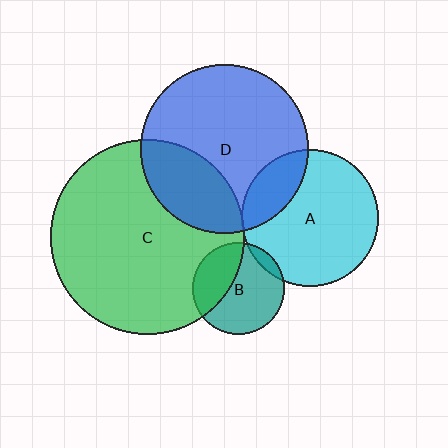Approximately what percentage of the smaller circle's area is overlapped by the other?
Approximately 30%.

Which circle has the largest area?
Circle C (green).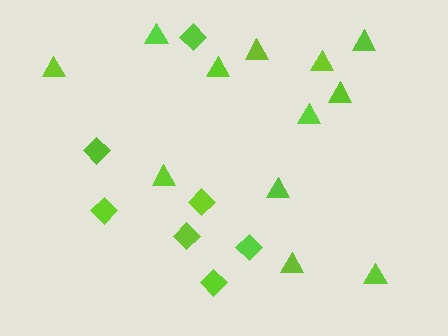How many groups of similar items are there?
There are 2 groups: one group of triangles (12) and one group of diamonds (7).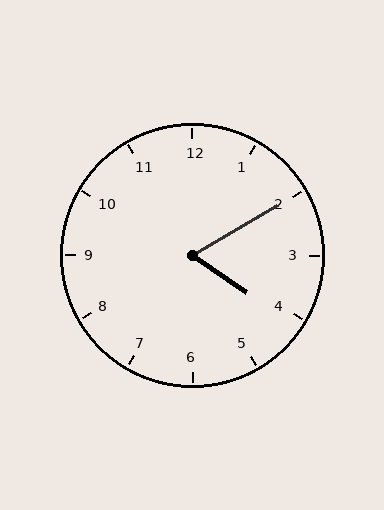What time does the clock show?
4:10.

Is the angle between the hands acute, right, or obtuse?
It is acute.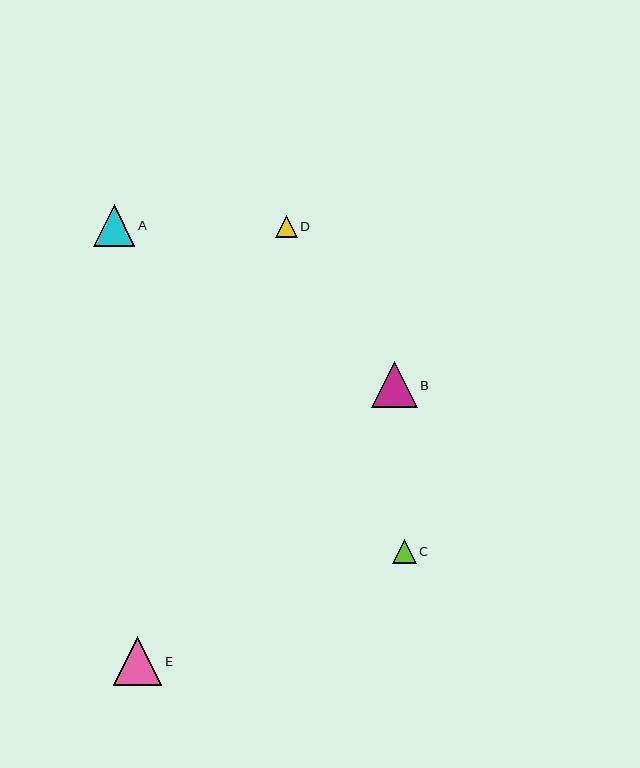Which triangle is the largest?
Triangle E is the largest with a size of approximately 49 pixels.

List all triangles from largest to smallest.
From largest to smallest: E, B, A, C, D.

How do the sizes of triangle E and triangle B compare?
Triangle E and triangle B are approximately the same size.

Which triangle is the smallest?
Triangle D is the smallest with a size of approximately 22 pixels.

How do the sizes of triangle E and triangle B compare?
Triangle E and triangle B are approximately the same size.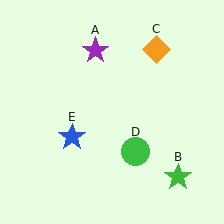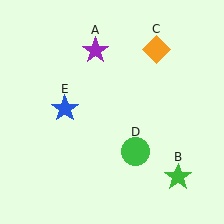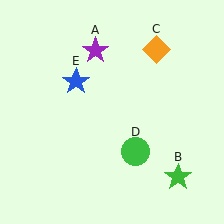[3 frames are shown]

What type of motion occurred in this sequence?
The blue star (object E) rotated clockwise around the center of the scene.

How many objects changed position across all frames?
1 object changed position: blue star (object E).